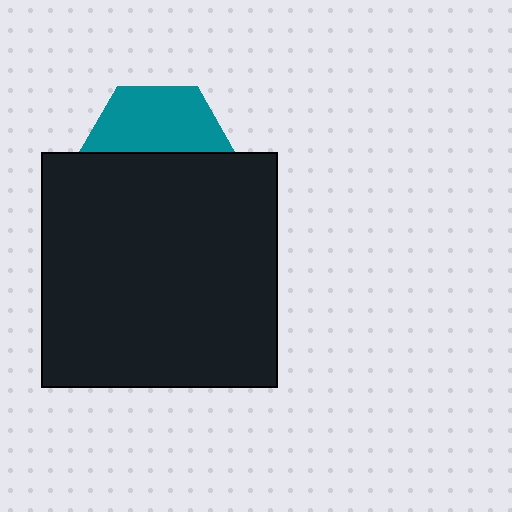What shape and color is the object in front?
The object in front is a black square.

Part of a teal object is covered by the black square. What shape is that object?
It is a hexagon.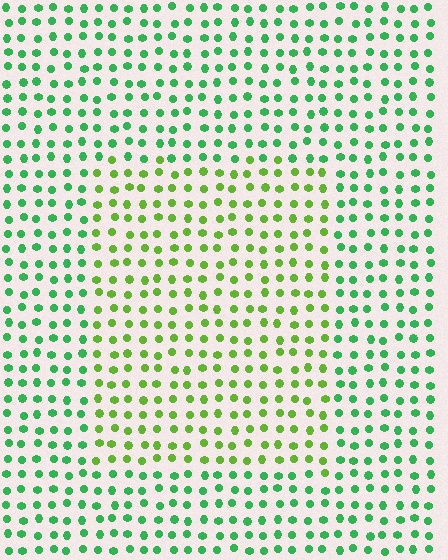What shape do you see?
I see a rectangle.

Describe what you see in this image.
The image is filled with small green elements in a uniform arrangement. A rectangle-shaped region is visible where the elements are tinted to a slightly different hue, forming a subtle color boundary.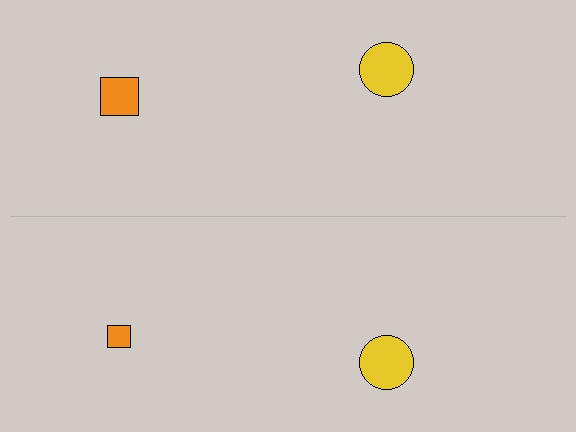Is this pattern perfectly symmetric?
No, the pattern is not perfectly symmetric. The orange square on the bottom side has a different size than its mirror counterpart.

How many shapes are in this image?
There are 4 shapes in this image.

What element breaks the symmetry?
The orange square on the bottom side has a different size than its mirror counterpart.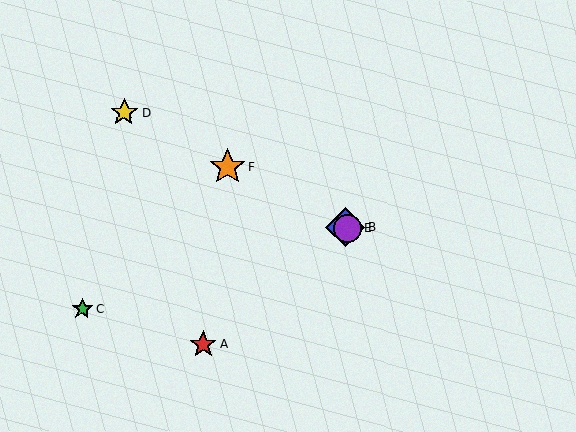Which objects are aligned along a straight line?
Objects B, D, E, F are aligned along a straight line.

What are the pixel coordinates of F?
Object F is at (228, 167).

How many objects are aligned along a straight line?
4 objects (B, D, E, F) are aligned along a straight line.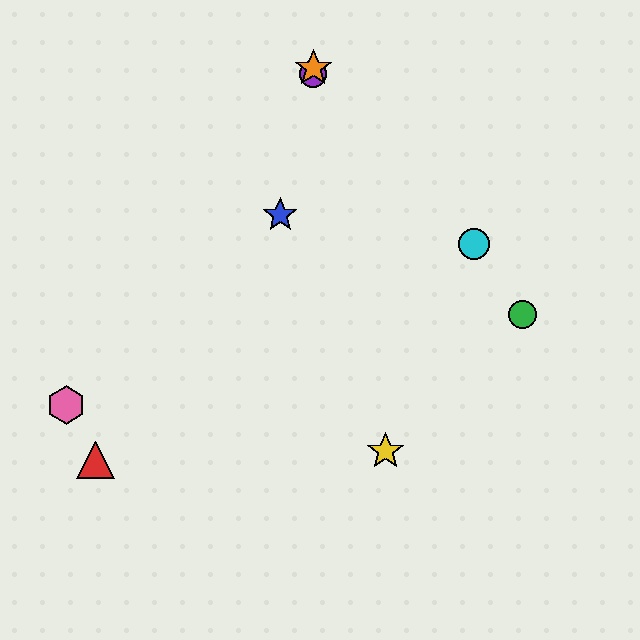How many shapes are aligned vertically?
2 shapes (the purple circle, the orange star) are aligned vertically.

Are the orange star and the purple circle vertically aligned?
Yes, both are at x≈313.